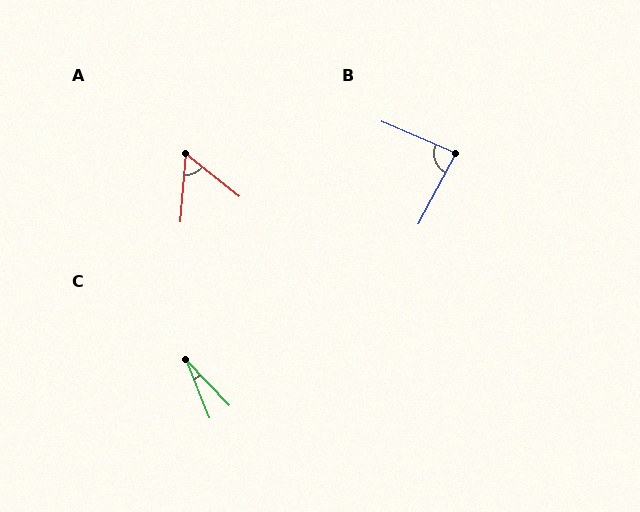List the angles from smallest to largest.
C (22°), A (56°), B (85°).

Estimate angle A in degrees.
Approximately 56 degrees.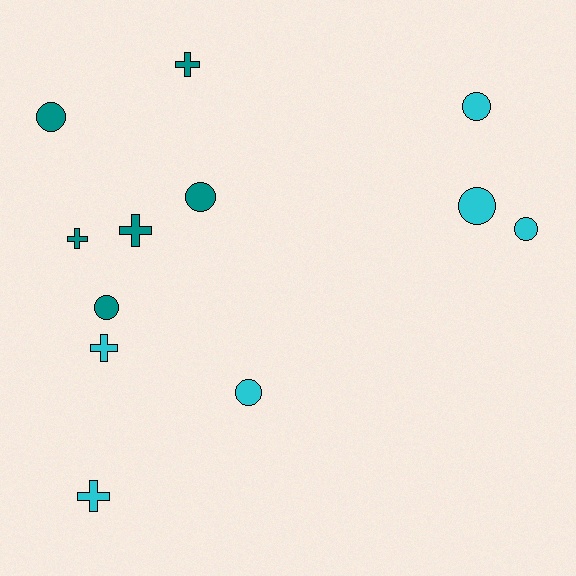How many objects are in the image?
There are 12 objects.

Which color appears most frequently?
Teal, with 6 objects.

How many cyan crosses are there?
There are 2 cyan crosses.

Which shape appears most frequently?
Circle, with 7 objects.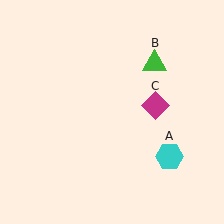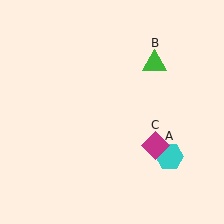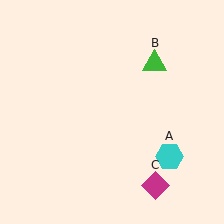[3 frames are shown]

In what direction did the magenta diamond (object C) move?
The magenta diamond (object C) moved down.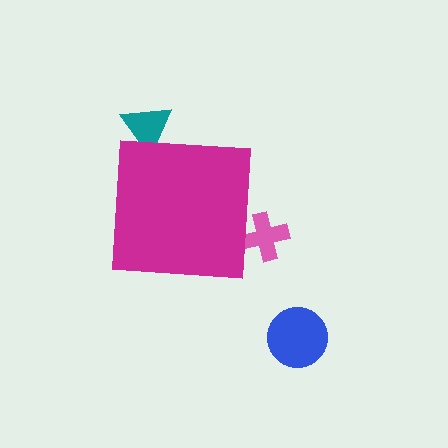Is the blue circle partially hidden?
No, the blue circle is fully visible.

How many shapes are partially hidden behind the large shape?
2 shapes are partially hidden.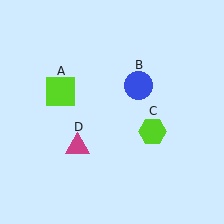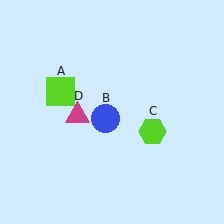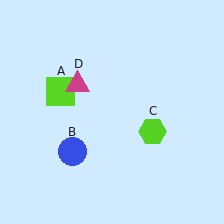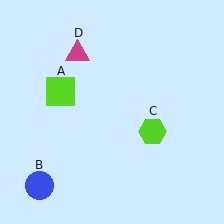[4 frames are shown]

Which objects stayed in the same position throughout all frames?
Lime square (object A) and lime hexagon (object C) remained stationary.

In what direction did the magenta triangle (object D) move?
The magenta triangle (object D) moved up.